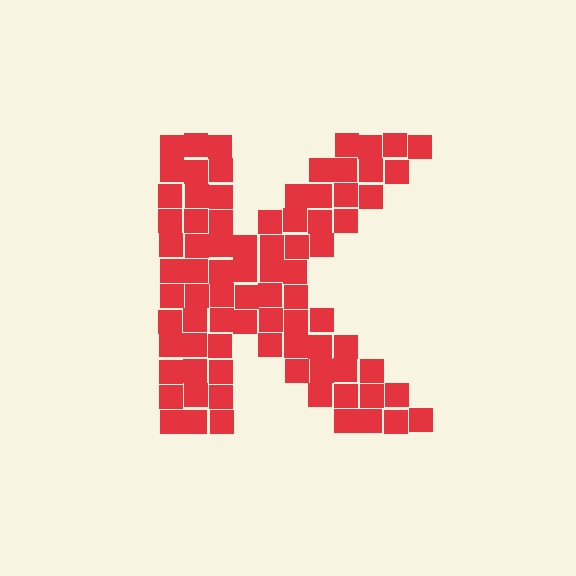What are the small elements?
The small elements are squares.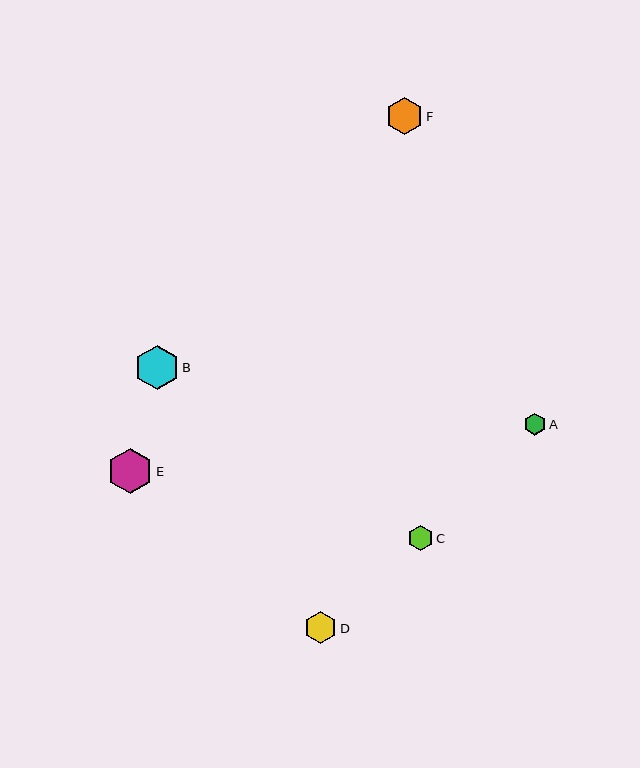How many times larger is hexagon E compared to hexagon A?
Hexagon E is approximately 2.0 times the size of hexagon A.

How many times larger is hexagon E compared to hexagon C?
Hexagon E is approximately 1.8 times the size of hexagon C.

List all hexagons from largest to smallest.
From largest to smallest: B, E, F, D, C, A.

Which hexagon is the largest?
Hexagon B is the largest with a size of approximately 45 pixels.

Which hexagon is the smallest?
Hexagon A is the smallest with a size of approximately 22 pixels.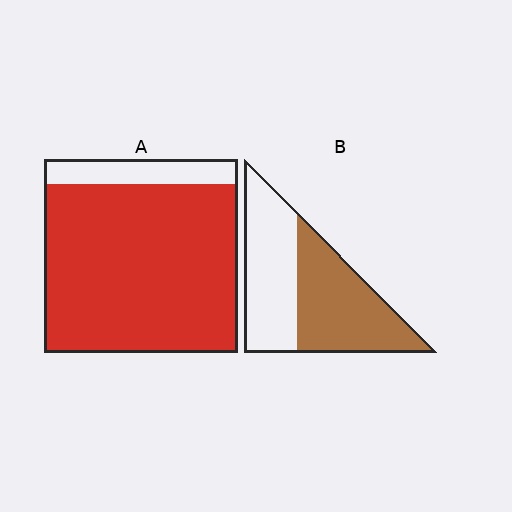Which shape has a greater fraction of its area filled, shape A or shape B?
Shape A.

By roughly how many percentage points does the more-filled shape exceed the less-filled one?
By roughly 35 percentage points (A over B).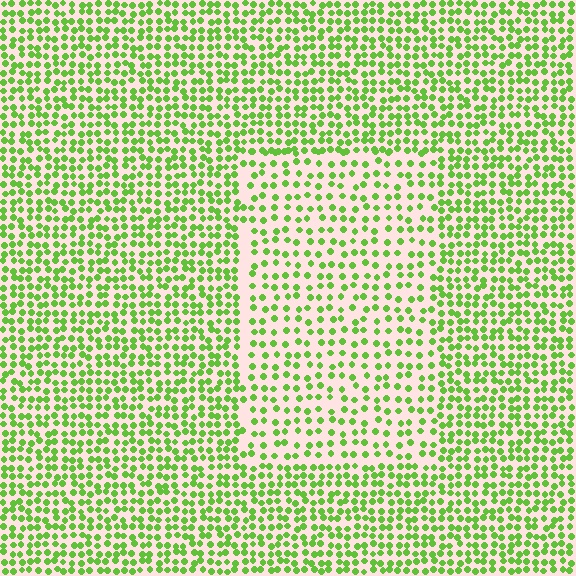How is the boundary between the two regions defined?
The boundary is defined by a change in element density (approximately 1.7x ratio). All elements are the same color, size, and shape.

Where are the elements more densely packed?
The elements are more densely packed outside the rectangle boundary.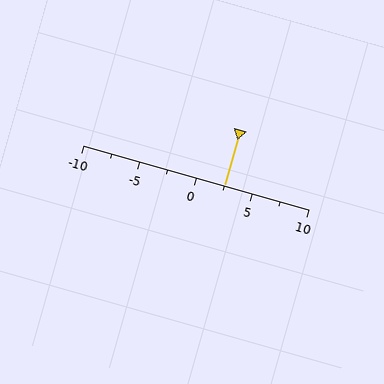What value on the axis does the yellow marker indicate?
The marker indicates approximately 2.5.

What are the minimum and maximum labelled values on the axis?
The axis runs from -10 to 10.